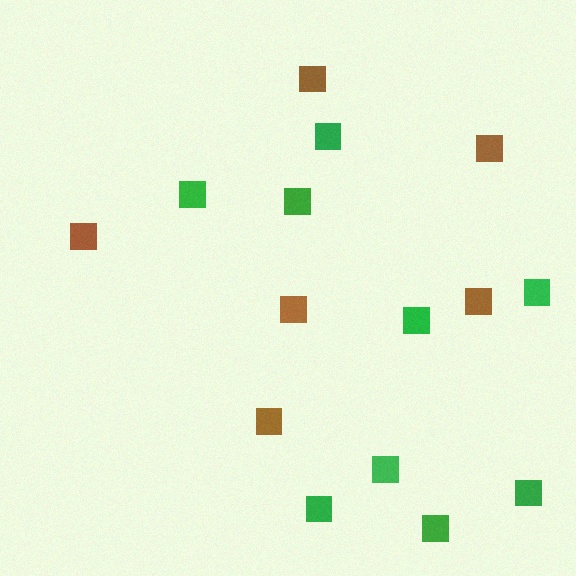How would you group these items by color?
There are 2 groups: one group of green squares (9) and one group of brown squares (6).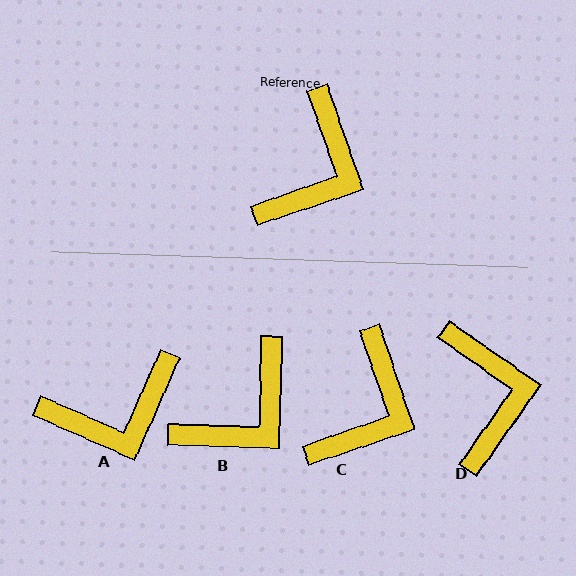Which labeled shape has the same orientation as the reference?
C.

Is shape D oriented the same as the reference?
No, it is off by about 36 degrees.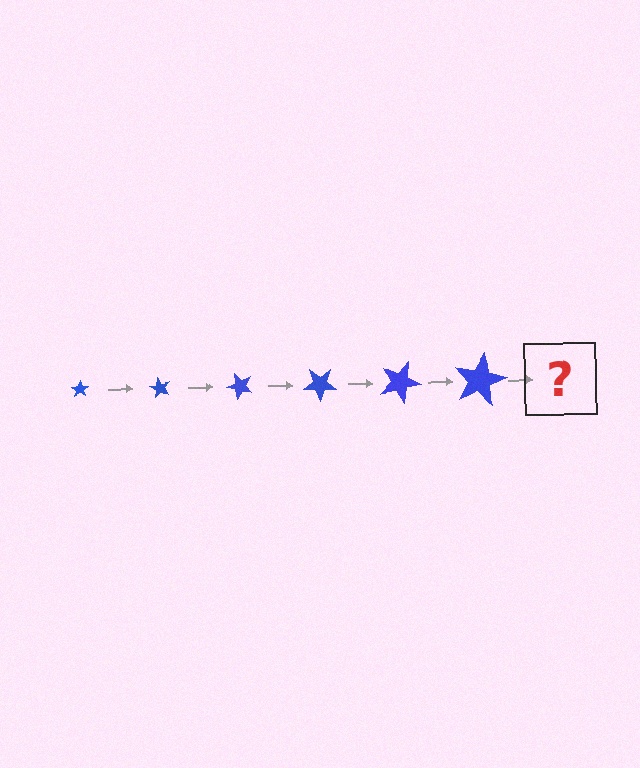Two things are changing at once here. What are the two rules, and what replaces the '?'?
The two rules are that the star grows larger each step and it rotates 60 degrees each step. The '?' should be a star, larger than the previous one and rotated 360 degrees from the start.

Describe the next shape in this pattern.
It should be a star, larger than the previous one and rotated 360 degrees from the start.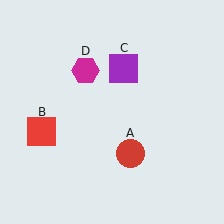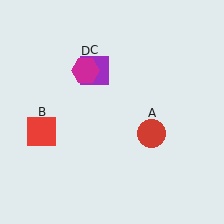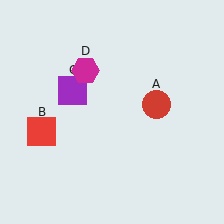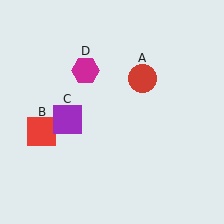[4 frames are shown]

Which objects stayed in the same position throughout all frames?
Red square (object B) and magenta hexagon (object D) remained stationary.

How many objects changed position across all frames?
2 objects changed position: red circle (object A), purple square (object C).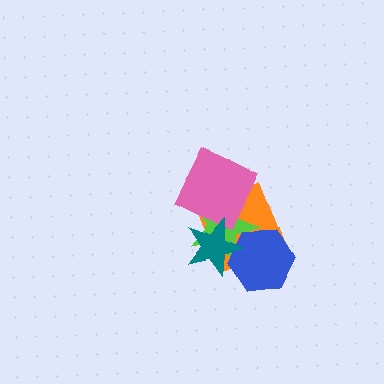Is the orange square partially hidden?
Yes, it is partially covered by another shape.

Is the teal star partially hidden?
No, no other shape covers it.